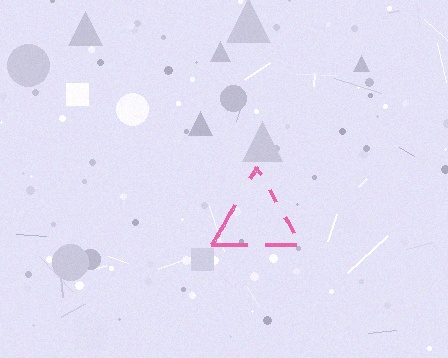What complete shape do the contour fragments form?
The contour fragments form a triangle.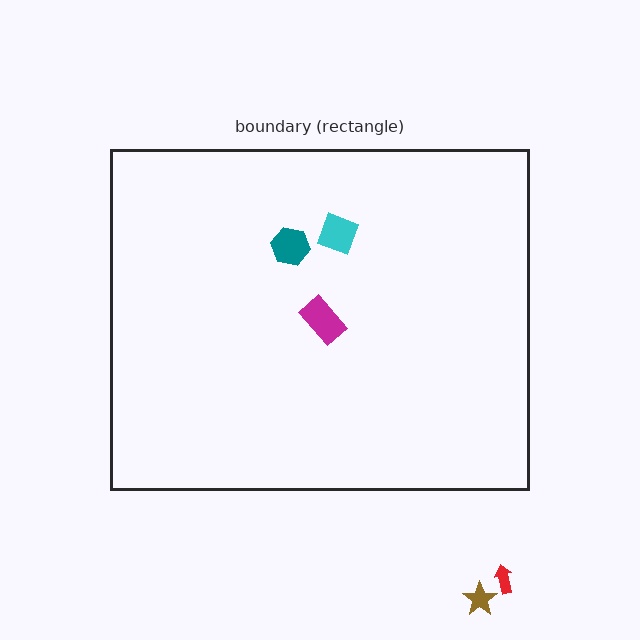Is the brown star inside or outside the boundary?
Outside.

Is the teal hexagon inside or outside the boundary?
Inside.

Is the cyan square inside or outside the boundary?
Inside.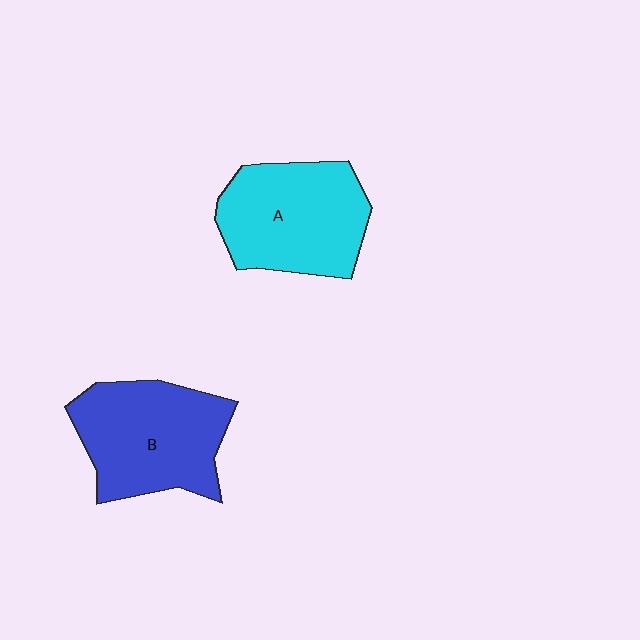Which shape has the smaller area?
Shape A (cyan).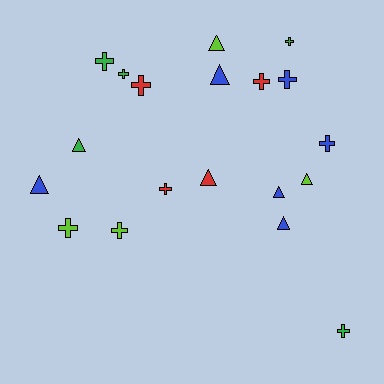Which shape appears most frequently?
Cross, with 11 objects.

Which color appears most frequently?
Blue, with 6 objects.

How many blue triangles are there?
There are 4 blue triangles.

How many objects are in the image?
There are 19 objects.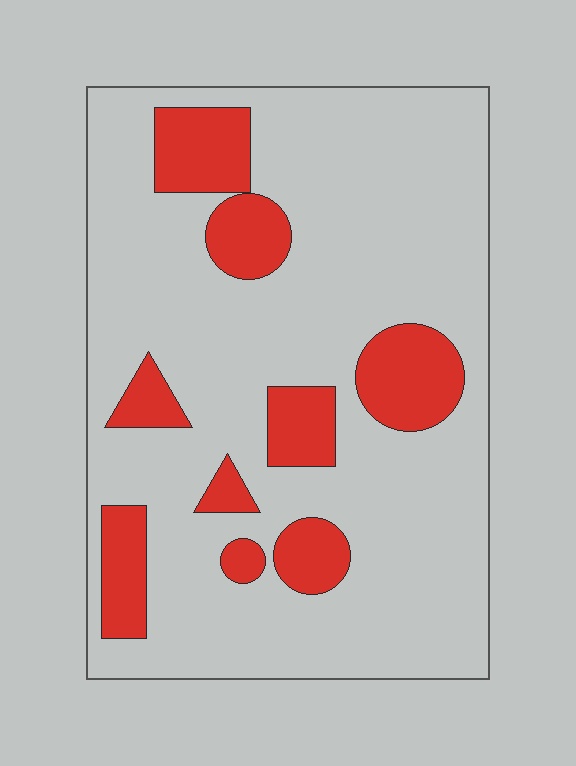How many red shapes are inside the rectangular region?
9.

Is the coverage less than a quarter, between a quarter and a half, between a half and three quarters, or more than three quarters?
Less than a quarter.